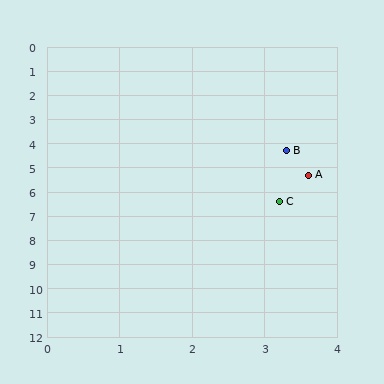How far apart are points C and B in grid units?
Points C and B are about 2.1 grid units apart.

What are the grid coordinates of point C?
Point C is at approximately (3.2, 6.4).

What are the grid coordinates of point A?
Point A is at approximately (3.6, 5.3).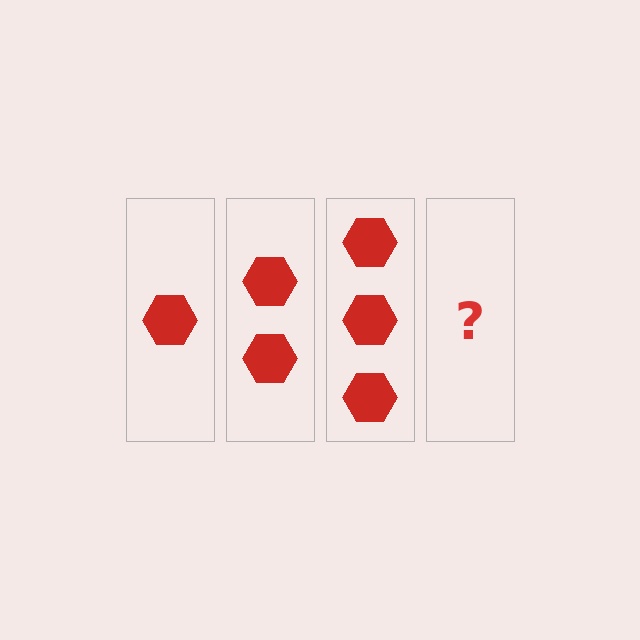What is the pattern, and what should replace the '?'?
The pattern is that each step adds one more hexagon. The '?' should be 4 hexagons.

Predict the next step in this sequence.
The next step is 4 hexagons.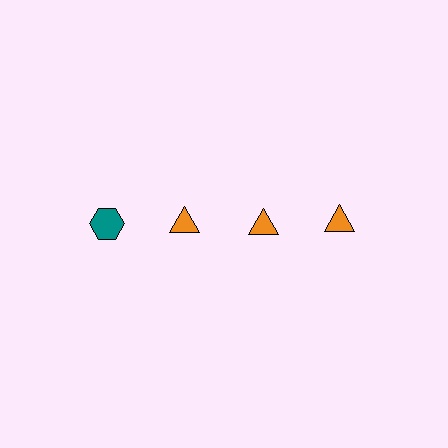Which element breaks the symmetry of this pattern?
The teal hexagon in the top row, leftmost column breaks the symmetry. All other shapes are orange triangles.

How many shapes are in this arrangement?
There are 4 shapes arranged in a grid pattern.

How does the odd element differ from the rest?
It differs in both color (teal instead of orange) and shape (hexagon instead of triangle).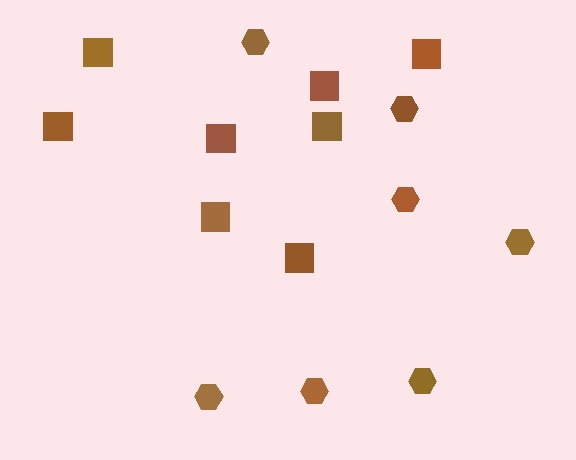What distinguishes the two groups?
There are 2 groups: one group of squares (8) and one group of hexagons (7).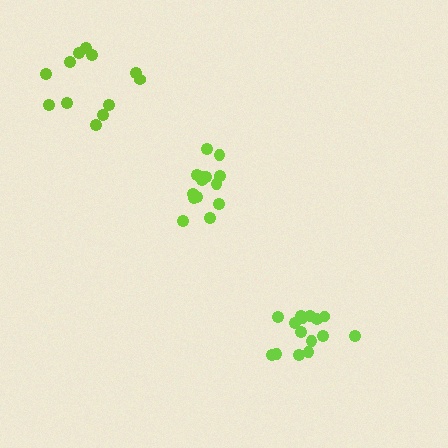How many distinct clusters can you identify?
There are 3 distinct clusters.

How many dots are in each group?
Group 1: 12 dots, Group 2: 14 dots, Group 3: 15 dots (41 total).